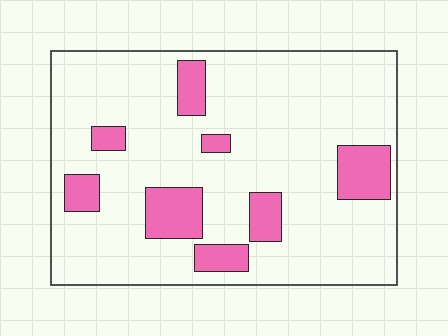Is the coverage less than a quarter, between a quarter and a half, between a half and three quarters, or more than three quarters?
Less than a quarter.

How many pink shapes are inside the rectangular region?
8.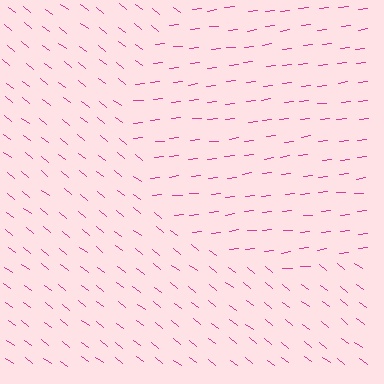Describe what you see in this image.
The image is filled with small magenta line segments. A circle region in the image has lines oriented differently from the surrounding lines, creating a visible texture boundary.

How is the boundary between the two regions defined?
The boundary is defined purely by a change in line orientation (approximately 45 degrees difference). All lines are the same color and thickness.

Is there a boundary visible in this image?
Yes, there is a texture boundary formed by a change in line orientation.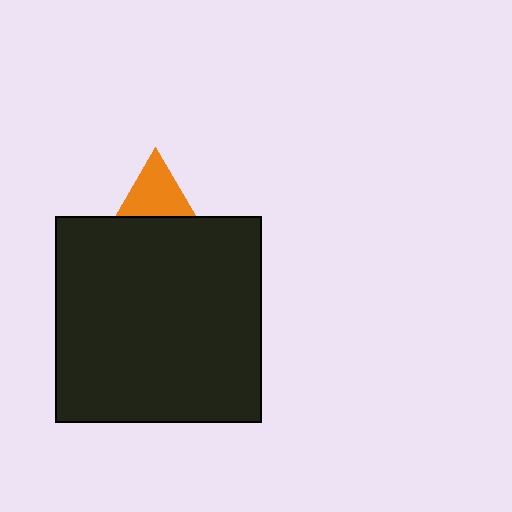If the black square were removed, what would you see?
You would see the complete orange triangle.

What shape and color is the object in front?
The object in front is a black square.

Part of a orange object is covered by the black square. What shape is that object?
It is a triangle.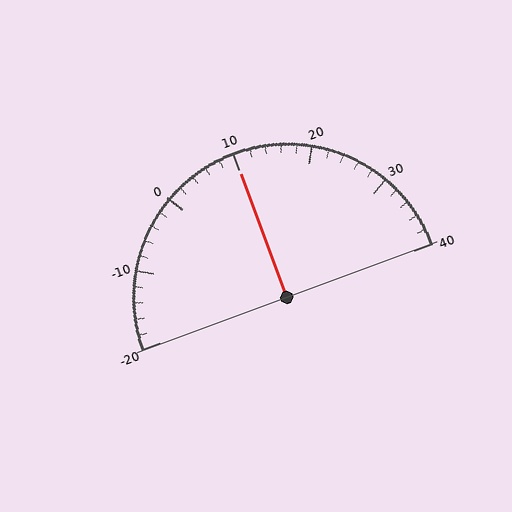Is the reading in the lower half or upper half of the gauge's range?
The reading is in the upper half of the range (-20 to 40).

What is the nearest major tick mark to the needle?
The nearest major tick mark is 10.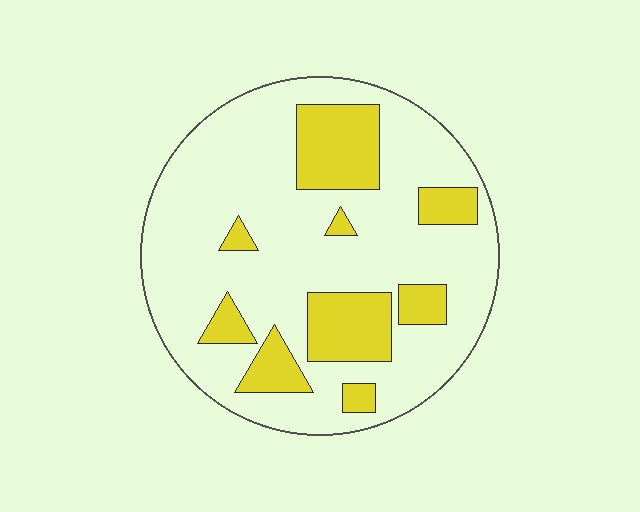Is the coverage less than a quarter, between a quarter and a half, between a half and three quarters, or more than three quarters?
Less than a quarter.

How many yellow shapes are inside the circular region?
9.